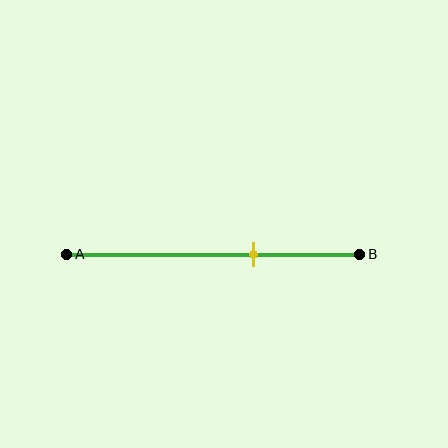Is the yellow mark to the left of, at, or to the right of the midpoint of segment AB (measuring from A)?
The yellow mark is to the right of the midpoint of segment AB.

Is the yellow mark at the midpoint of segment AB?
No, the mark is at about 65% from A, not at the 50% midpoint.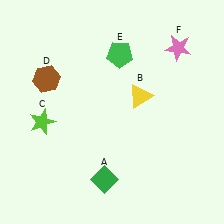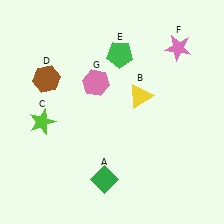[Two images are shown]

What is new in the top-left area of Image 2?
A pink hexagon (G) was added in the top-left area of Image 2.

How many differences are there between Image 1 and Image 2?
There is 1 difference between the two images.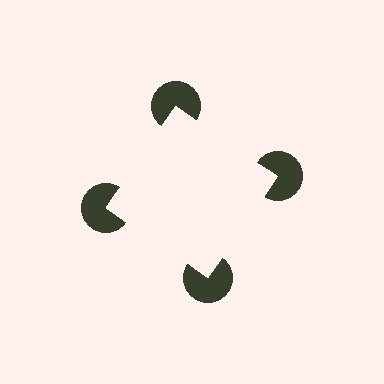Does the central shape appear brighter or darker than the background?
It typically appears slightly brighter than the background, even though no actual brightness change is drawn.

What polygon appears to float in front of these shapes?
An illusory square — its edges are inferred from the aligned wedge cuts in the pac-man discs, not physically drawn.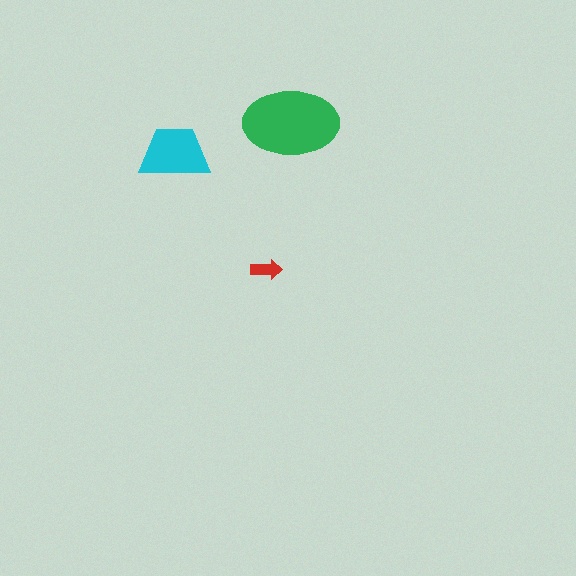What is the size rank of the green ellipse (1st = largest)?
1st.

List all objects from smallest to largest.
The red arrow, the cyan trapezoid, the green ellipse.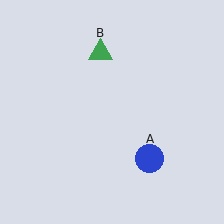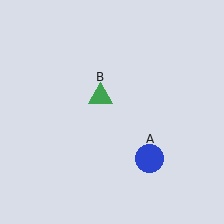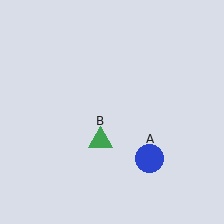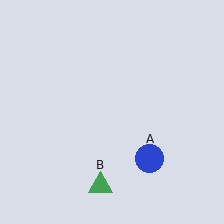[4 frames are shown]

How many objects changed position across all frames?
1 object changed position: green triangle (object B).